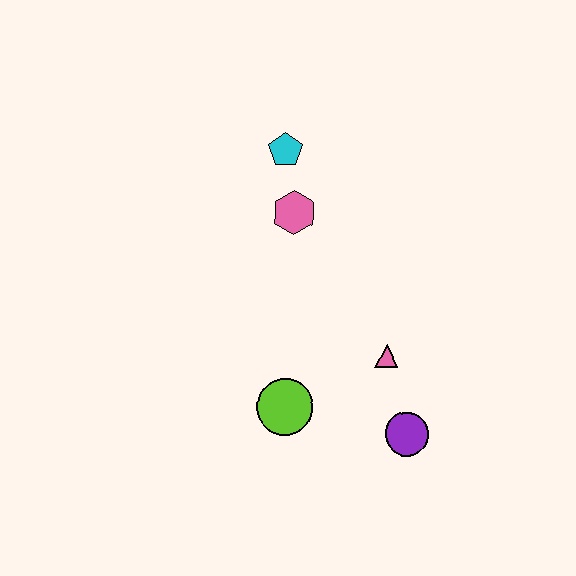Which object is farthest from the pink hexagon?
The purple circle is farthest from the pink hexagon.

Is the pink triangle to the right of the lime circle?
Yes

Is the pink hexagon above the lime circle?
Yes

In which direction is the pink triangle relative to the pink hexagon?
The pink triangle is below the pink hexagon.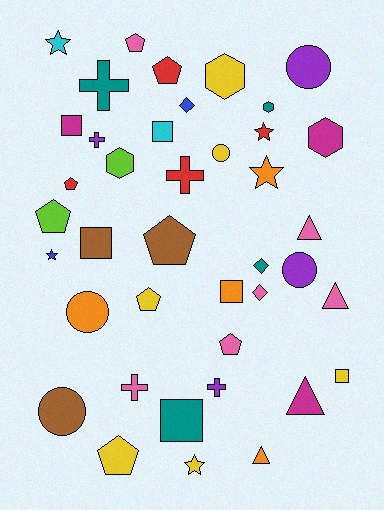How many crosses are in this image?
There are 5 crosses.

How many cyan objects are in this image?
There are 2 cyan objects.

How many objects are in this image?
There are 40 objects.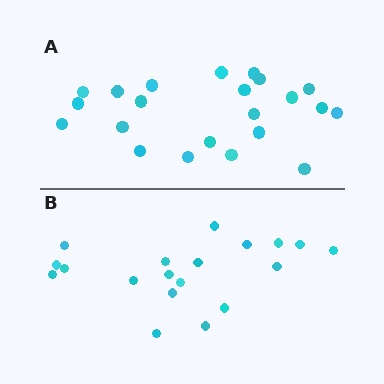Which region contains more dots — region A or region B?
Region A (the top region) has more dots.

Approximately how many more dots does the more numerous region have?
Region A has just a few more — roughly 2 or 3 more dots than region B.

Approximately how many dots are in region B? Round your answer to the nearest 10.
About 20 dots. (The exact count is 19, which rounds to 20.)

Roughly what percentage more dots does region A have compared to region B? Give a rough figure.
About 15% more.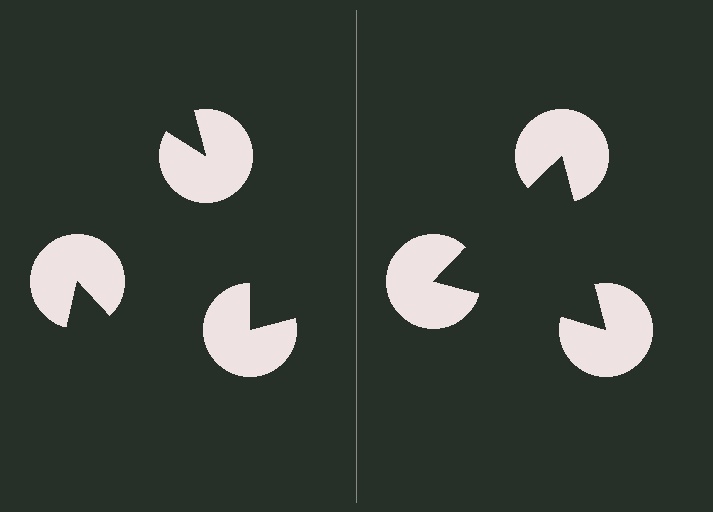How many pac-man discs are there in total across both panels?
6 — 3 on each side.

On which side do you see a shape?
An illusory triangle appears on the right side. On the left side the wedge cuts are rotated, so no coherent shape forms.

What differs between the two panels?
The pac-man discs are positioned identically on both sides; only the wedge orientations differ. On the right they align to a triangle; on the left they are misaligned.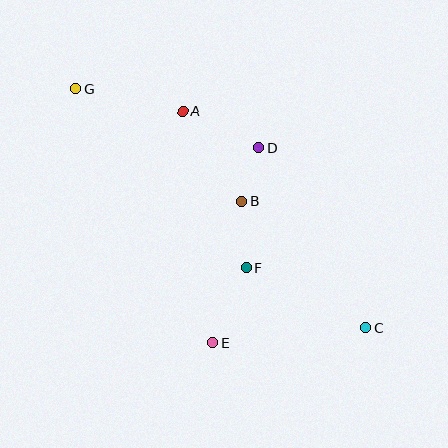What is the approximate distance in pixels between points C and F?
The distance between C and F is approximately 133 pixels.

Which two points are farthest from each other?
Points C and G are farthest from each other.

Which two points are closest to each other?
Points B and D are closest to each other.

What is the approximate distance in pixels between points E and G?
The distance between E and G is approximately 289 pixels.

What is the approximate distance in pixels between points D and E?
The distance between D and E is approximately 200 pixels.